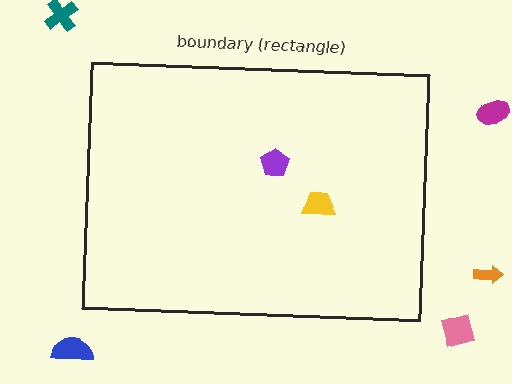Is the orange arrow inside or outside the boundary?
Outside.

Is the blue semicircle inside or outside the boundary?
Outside.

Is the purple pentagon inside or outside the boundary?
Inside.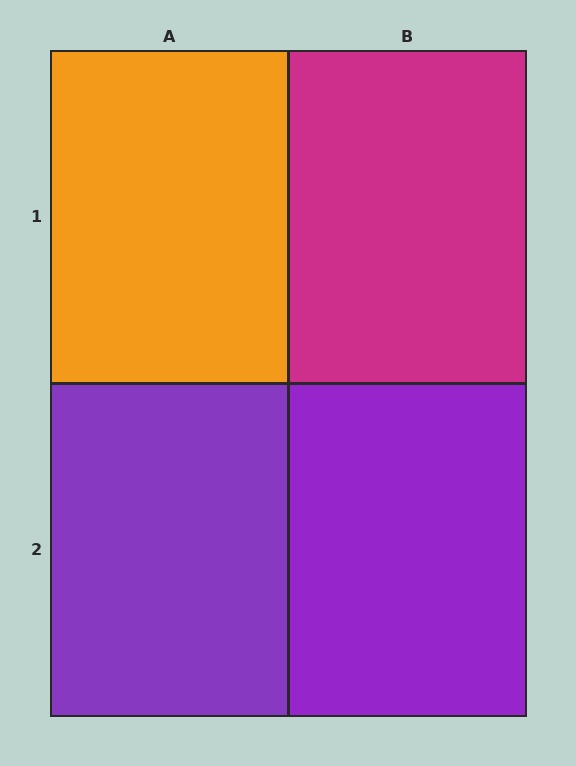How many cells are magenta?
1 cell is magenta.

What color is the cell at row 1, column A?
Orange.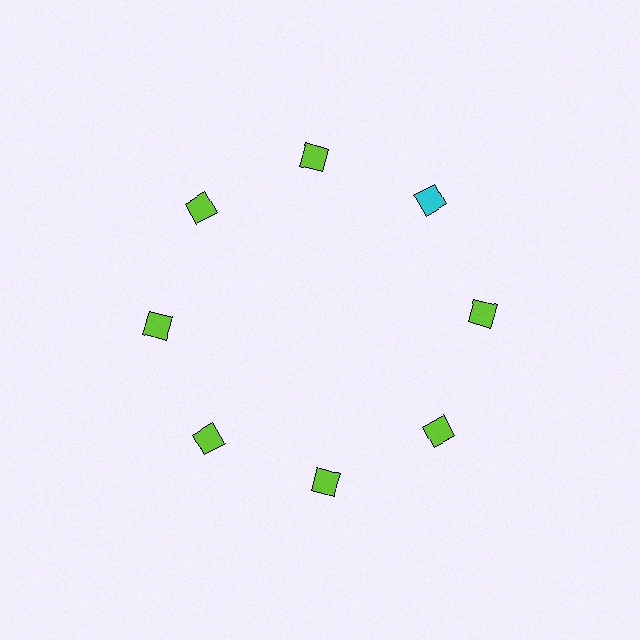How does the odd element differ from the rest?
It has a different color: cyan instead of lime.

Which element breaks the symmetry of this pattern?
The cyan diamond at roughly the 2 o'clock position breaks the symmetry. All other shapes are lime diamonds.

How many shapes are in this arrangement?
There are 8 shapes arranged in a ring pattern.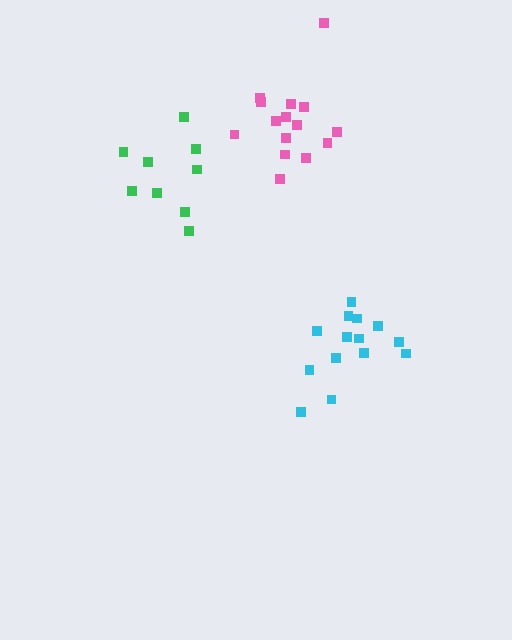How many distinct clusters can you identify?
There are 3 distinct clusters.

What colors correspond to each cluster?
The clusters are colored: green, cyan, pink.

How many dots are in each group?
Group 1: 9 dots, Group 2: 14 dots, Group 3: 15 dots (38 total).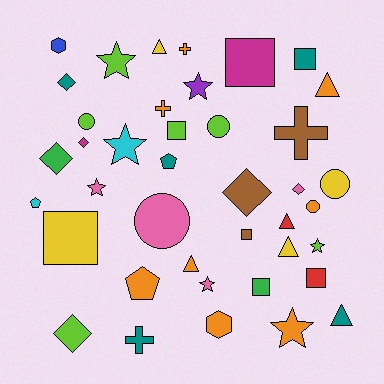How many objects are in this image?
There are 40 objects.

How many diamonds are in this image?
There are 6 diamonds.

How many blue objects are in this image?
There is 1 blue object.